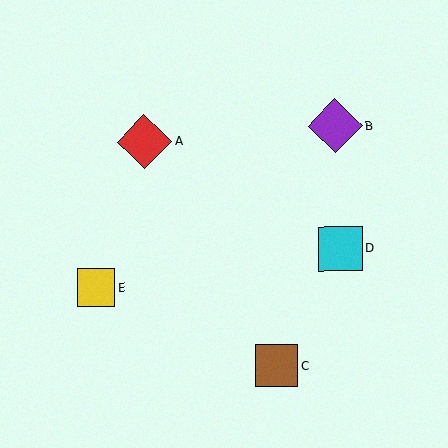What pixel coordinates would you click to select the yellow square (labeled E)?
Click at (96, 287) to select the yellow square E.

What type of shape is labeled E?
Shape E is a yellow square.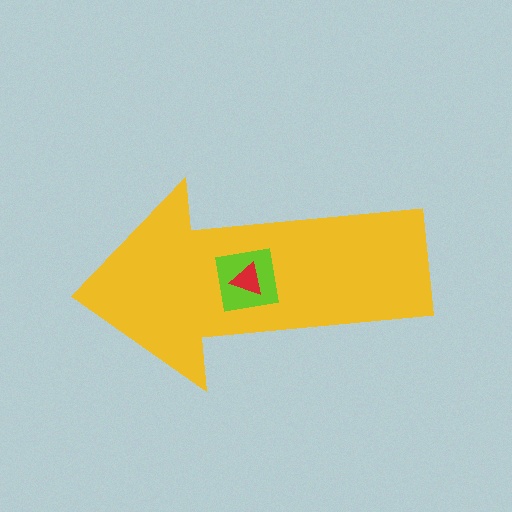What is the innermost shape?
The red triangle.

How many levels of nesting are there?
3.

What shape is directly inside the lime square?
The red triangle.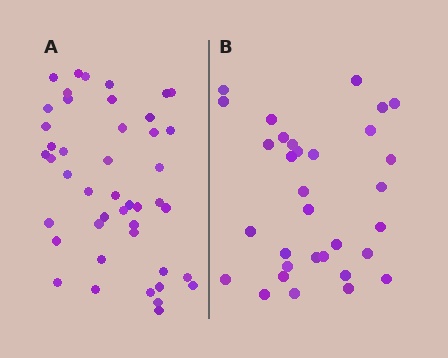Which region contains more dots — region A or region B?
Region A (the left region) has more dots.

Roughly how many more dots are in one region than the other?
Region A has approximately 15 more dots than region B.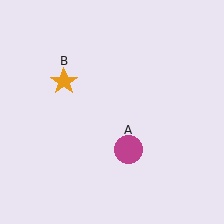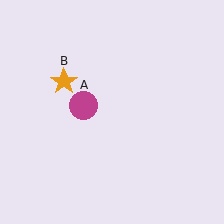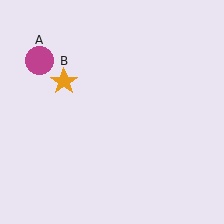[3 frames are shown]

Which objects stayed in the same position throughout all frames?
Orange star (object B) remained stationary.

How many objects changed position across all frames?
1 object changed position: magenta circle (object A).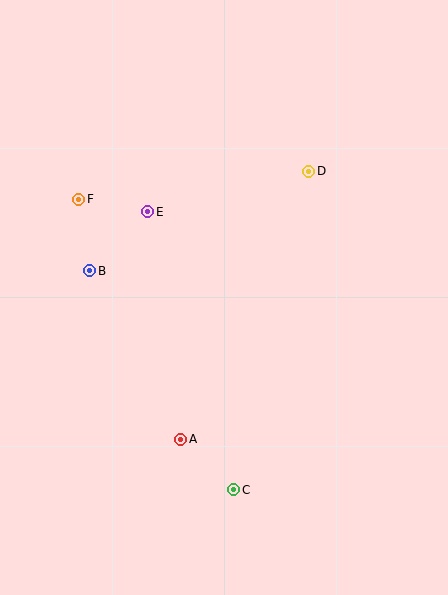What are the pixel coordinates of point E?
Point E is at (148, 212).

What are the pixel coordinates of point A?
Point A is at (181, 439).